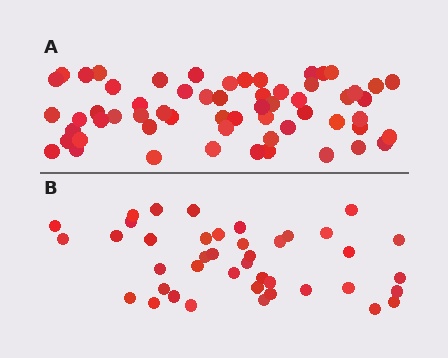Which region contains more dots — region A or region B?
Region A (the top region) has more dots.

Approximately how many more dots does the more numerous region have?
Region A has approximately 20 more dots than region B.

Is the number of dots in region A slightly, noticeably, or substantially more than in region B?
Region A has substantially more. The ratio is roughly 1.5 to 1.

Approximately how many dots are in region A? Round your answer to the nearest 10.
About 60 dots.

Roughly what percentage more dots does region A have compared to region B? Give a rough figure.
About 45% more.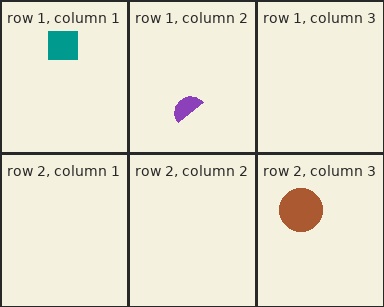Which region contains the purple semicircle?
The row 1, column 2 region.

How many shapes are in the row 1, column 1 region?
1.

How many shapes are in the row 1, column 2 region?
1.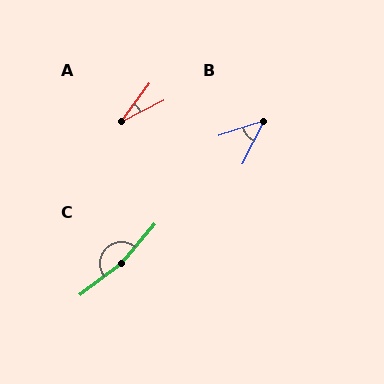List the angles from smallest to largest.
A (27°), B (46°), C (168°).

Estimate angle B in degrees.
Approximately 46 degrees.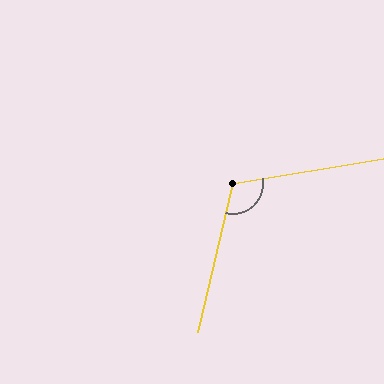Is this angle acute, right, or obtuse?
It is obtuse.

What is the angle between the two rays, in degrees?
Approximately 113 degrees.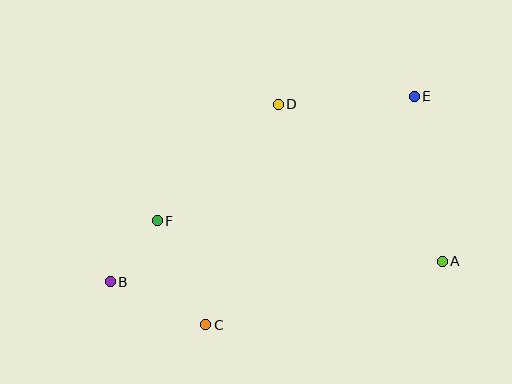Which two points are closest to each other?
Points B and F are closest to each other.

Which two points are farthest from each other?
Points B and E are farthest from each other.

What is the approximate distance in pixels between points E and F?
The distance between E and F is approximately 285 pixels.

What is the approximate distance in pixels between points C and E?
The distance between C and E is approximately 309 pixels.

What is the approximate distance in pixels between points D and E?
The distance between D and E is approximately 136 pixels.